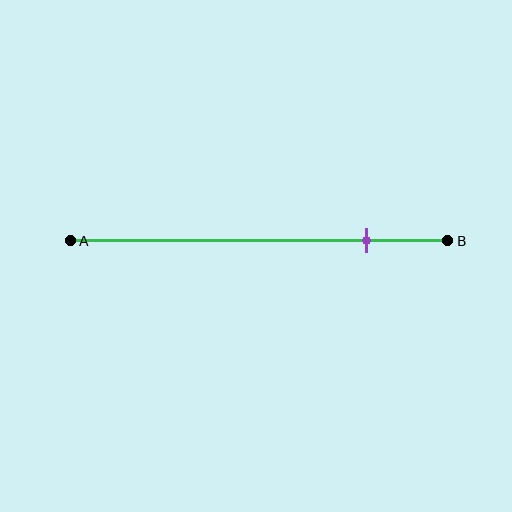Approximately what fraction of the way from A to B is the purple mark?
The purple mark is approximately 80% of the way from A to B.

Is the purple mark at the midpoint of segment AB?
No, the mark is at about 80% from A, not at the 50% midpoint.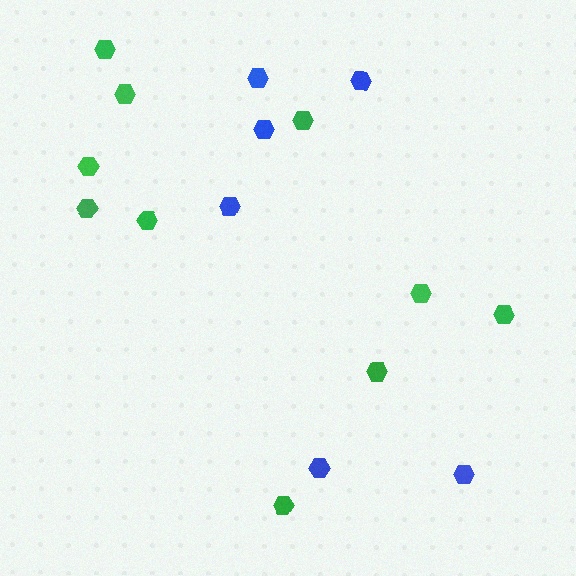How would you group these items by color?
There are 2 groups: one group of blue hexagons (6) and one group of green hexagons (10).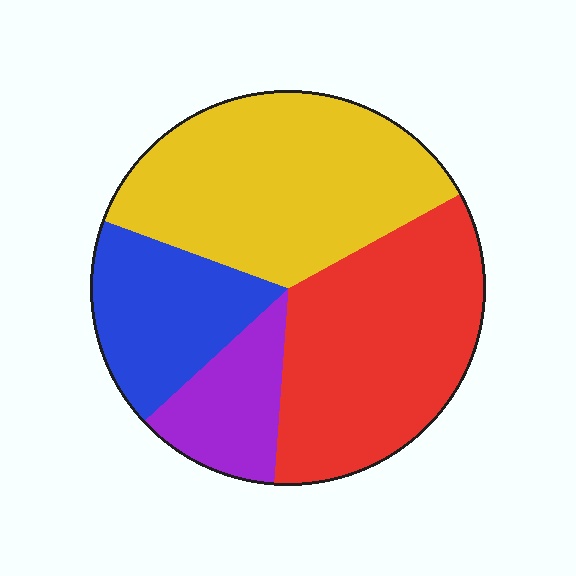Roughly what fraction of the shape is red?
Red takes up between a quarter and a half of the shape.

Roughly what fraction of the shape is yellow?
Yellow takes up between a quarter and a half of the shape.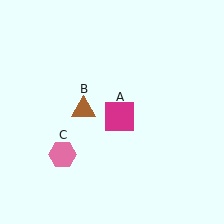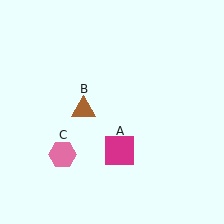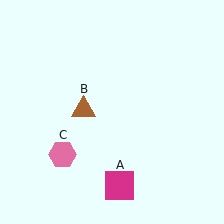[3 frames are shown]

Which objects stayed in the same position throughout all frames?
Brown triangle (object B) and pink hexagon (object C) remained stationary.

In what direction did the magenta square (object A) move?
The magenta square (object A) moved down.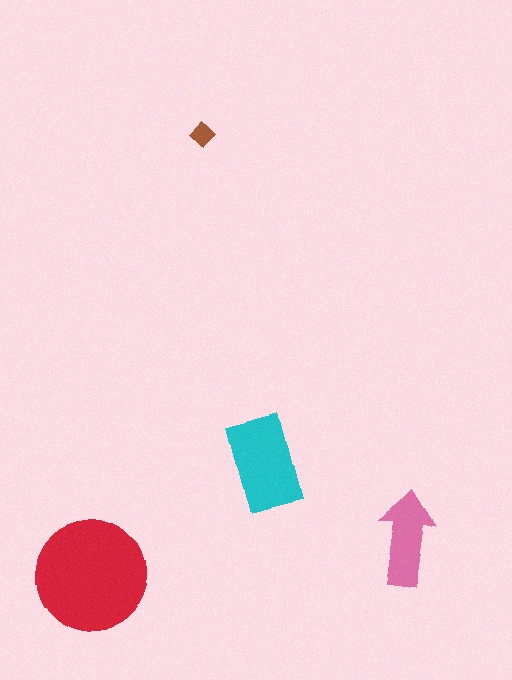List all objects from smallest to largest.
The brown diamond, the pink arrow, the cyan rectangle, the red circle.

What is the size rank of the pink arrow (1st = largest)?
3rd.